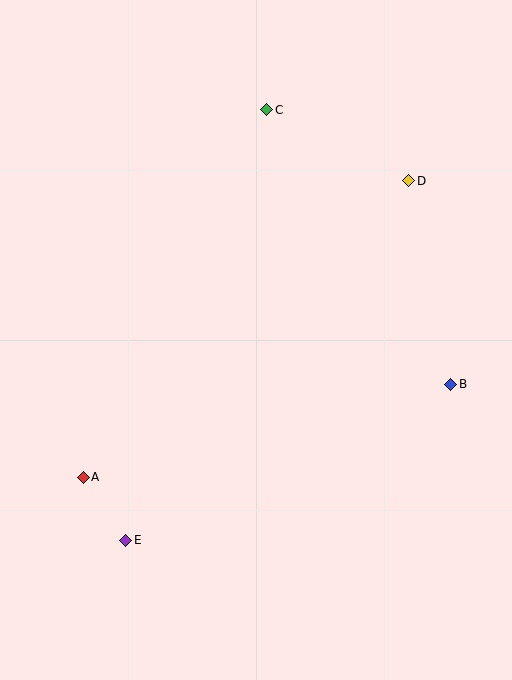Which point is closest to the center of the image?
Point B at (451, 384) is closest to the center.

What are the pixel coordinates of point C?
Point C is at (267, 110).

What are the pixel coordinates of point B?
Point B is at (451, 384).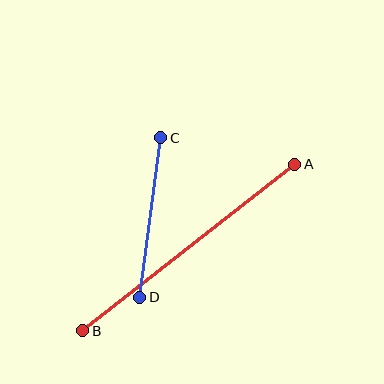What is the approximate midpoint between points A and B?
The midpoint is at approximately (189, 248) pixels.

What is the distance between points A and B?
The distance is approximately 270 pixels.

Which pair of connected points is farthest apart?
Points A and B are farthest apart.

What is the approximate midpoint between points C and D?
The midpoint is at approximately (150, 217) pixels.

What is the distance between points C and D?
The distance is approximately 161 pixels.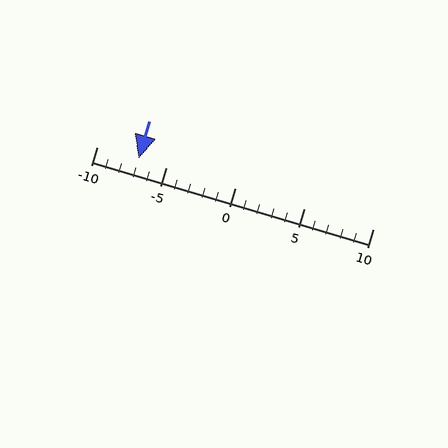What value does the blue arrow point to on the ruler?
The blue arrow points to approximately -7.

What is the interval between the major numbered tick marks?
The major tick marks are spaced 5 units apart.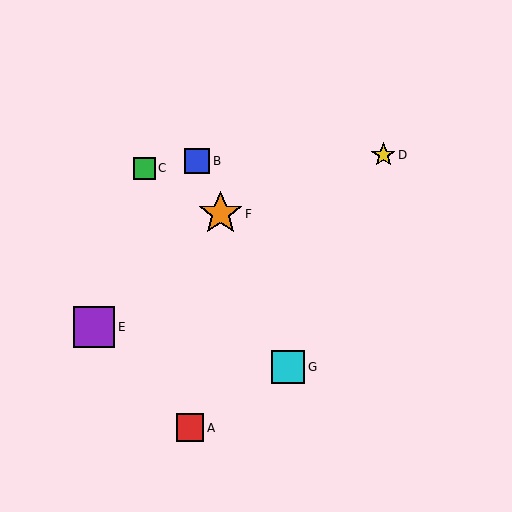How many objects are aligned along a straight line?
3 objects (B, F, G) are aligned along a straight line.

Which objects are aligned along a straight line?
Objects B, F, G are aligned along a straight line.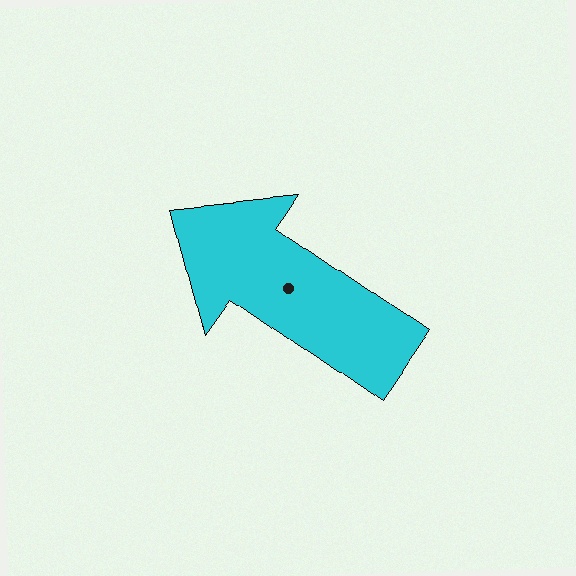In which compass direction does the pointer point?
Northwest.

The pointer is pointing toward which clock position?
Roughly 10 o'clock.